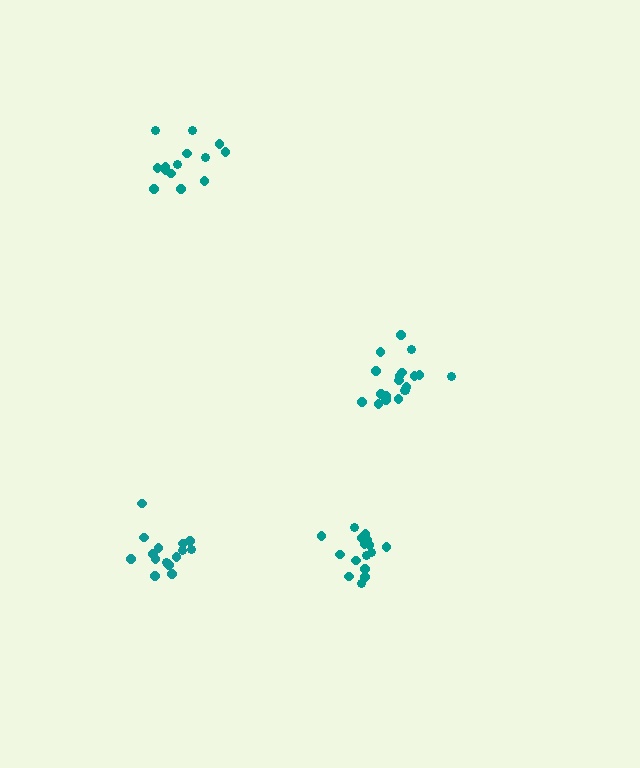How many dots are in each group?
Group 1: 14 dots, Group 2: 16 dots, Group 3: 19 dots, Group 4: 15 dots (64 total).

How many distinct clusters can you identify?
There are 4 distinct clusters.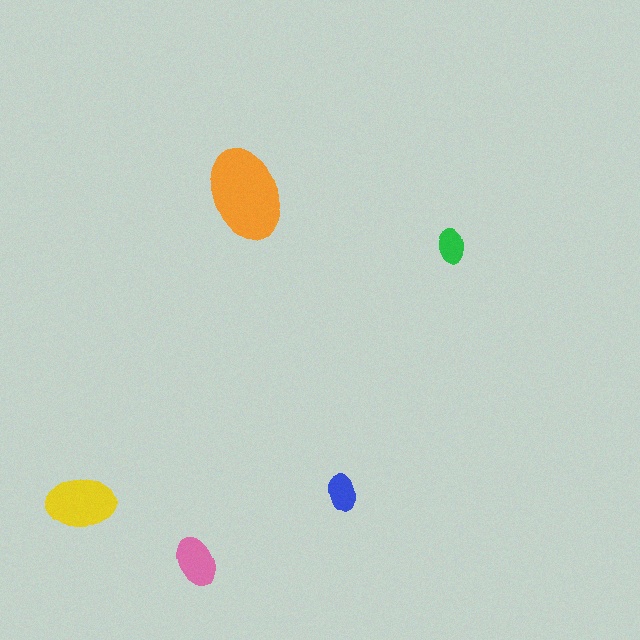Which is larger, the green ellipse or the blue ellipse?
The blue one.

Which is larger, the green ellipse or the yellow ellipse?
The yellow one.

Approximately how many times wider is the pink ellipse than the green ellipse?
About 1.5 times wider.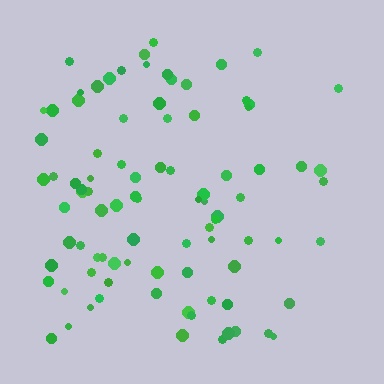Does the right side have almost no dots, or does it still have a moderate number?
Still a moderate number, just noticeably fewer than the left.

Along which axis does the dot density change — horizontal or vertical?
Horizontal.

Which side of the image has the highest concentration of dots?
The left.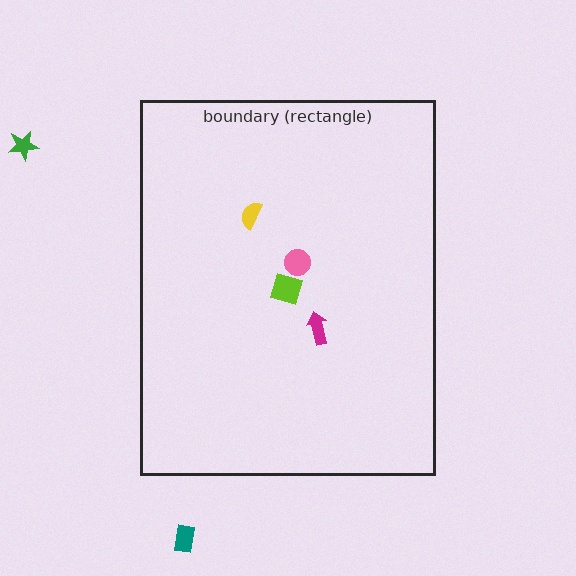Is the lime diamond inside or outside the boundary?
Inside.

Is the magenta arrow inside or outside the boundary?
Inside.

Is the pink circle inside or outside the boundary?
Inside.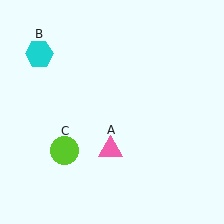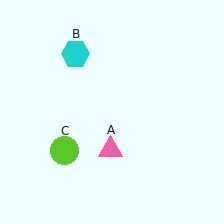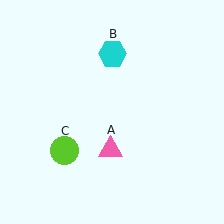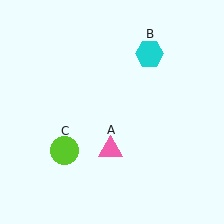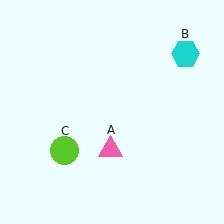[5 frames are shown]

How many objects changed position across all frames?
1 object changed position: cyan hexagon (object B).